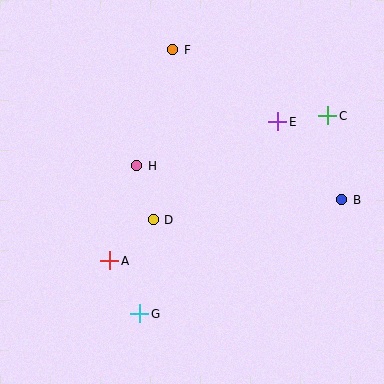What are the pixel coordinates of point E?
Point E is at (278, 122).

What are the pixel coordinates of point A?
Point A is at (110, 261).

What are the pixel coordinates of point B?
Point B is at (342, 200).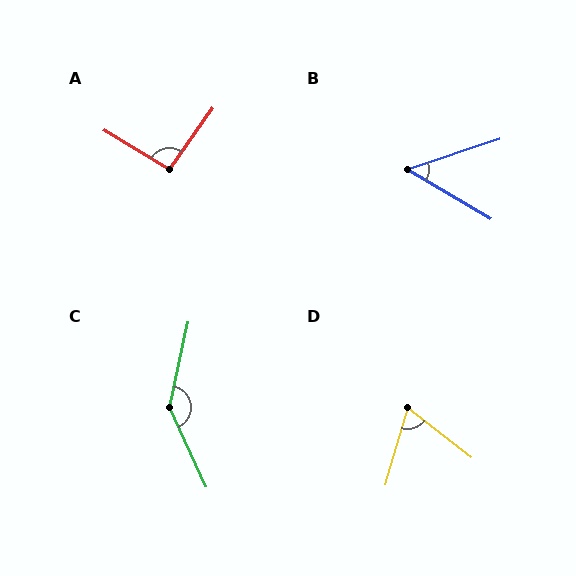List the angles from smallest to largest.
B (49°), D (69°), A (94°), C (143°).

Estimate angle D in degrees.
Approximately 69 degrees.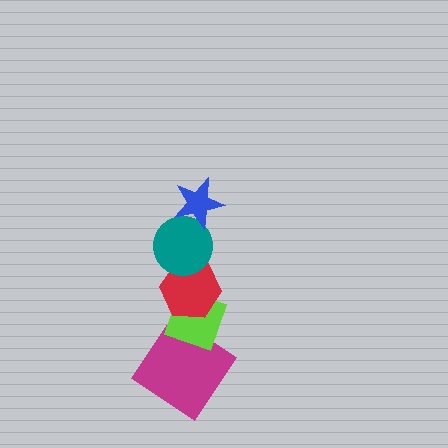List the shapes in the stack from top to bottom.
From top to bottom: the blue star, the teal circle, the red hexagon, the lime diamond, the magenta diamond.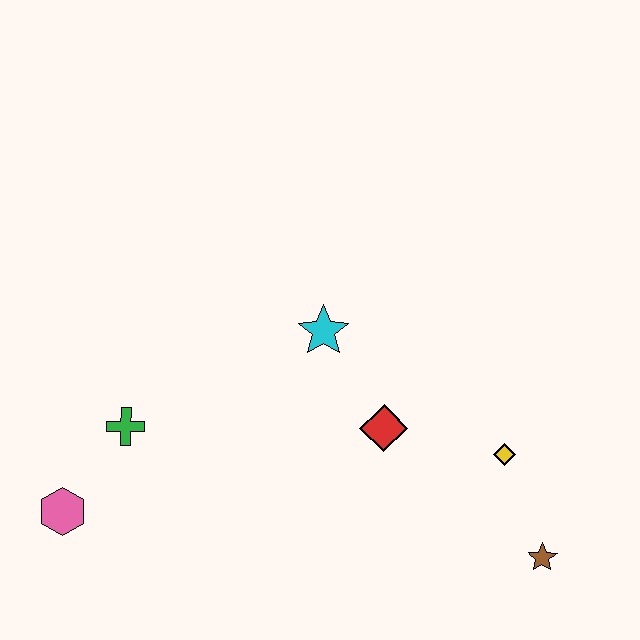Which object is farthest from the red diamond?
The pink hexagon is farthest from the red diamond.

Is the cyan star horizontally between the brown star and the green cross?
Yes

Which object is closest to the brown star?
The yellow diamond is closest to the brown star.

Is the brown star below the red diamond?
Yes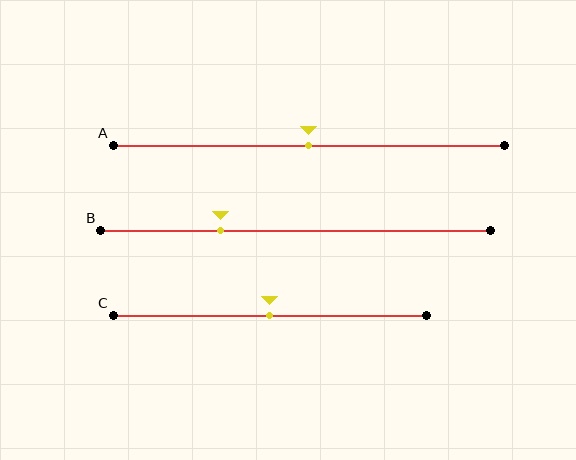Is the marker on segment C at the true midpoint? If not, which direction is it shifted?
Yes, the marker on segment C is at the true midpoint.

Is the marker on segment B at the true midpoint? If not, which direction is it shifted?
No, the marker on segment B is shifted to the left by about 19% of the segment length.